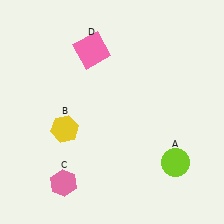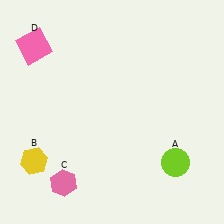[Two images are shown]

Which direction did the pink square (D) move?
The pink square (D) moved left.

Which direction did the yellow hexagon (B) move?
The yellow hexagon (B) moved down.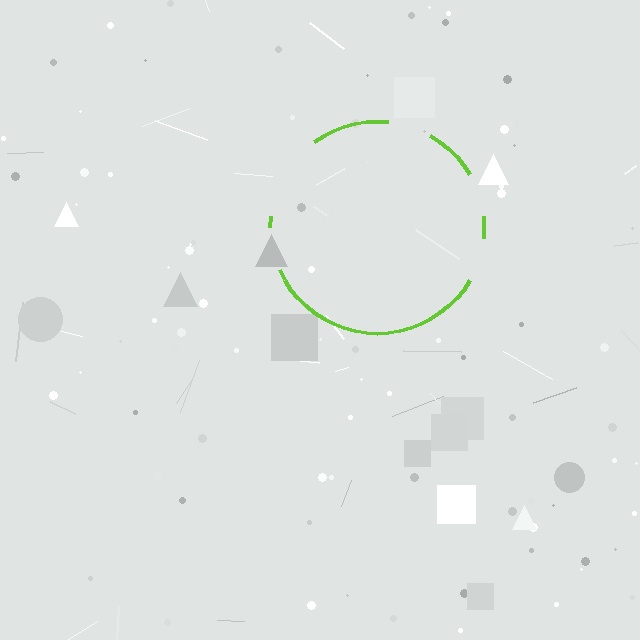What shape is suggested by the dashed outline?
The dashed outline suggests a circle.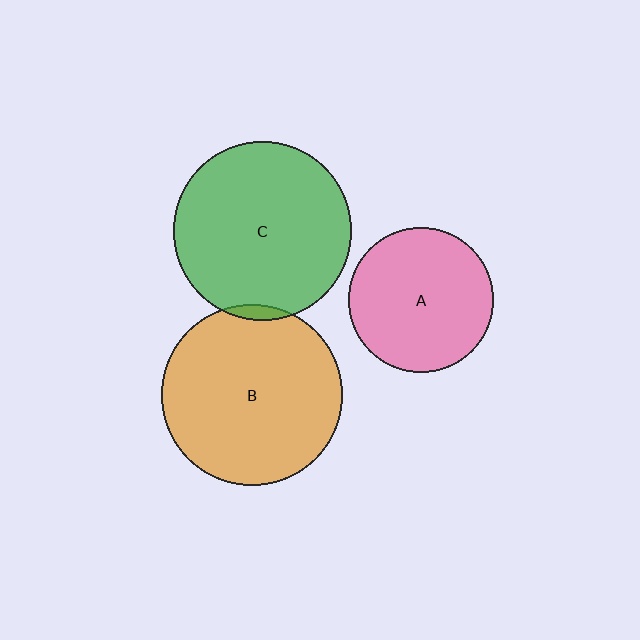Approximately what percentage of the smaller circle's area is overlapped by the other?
Approximately 5%.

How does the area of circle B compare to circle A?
Approximately 1.5 times.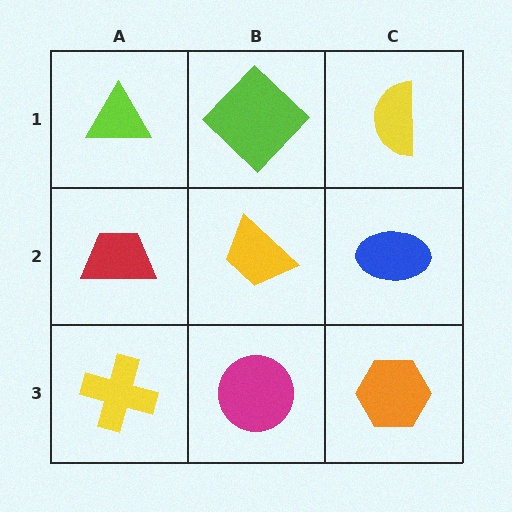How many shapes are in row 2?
3 shapes.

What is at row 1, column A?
A lime triangle.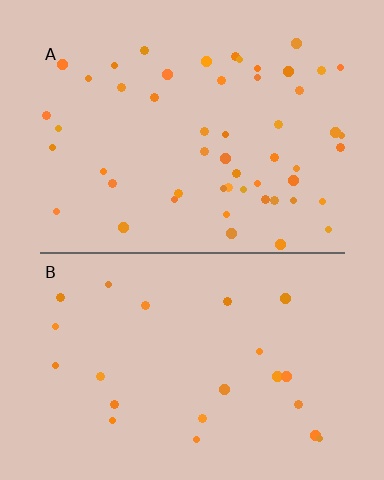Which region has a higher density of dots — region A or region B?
A (the top).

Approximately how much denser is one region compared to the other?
Approximately 2.4× — region A over region B.